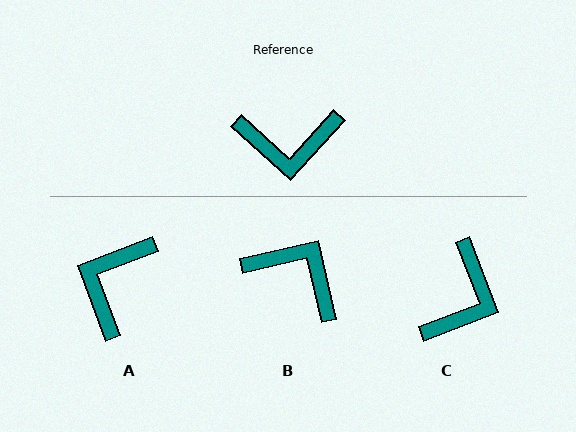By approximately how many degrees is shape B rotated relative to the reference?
Approximately 145 degrees counter-clockwise.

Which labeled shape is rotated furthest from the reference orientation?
B, about 145 degrees away.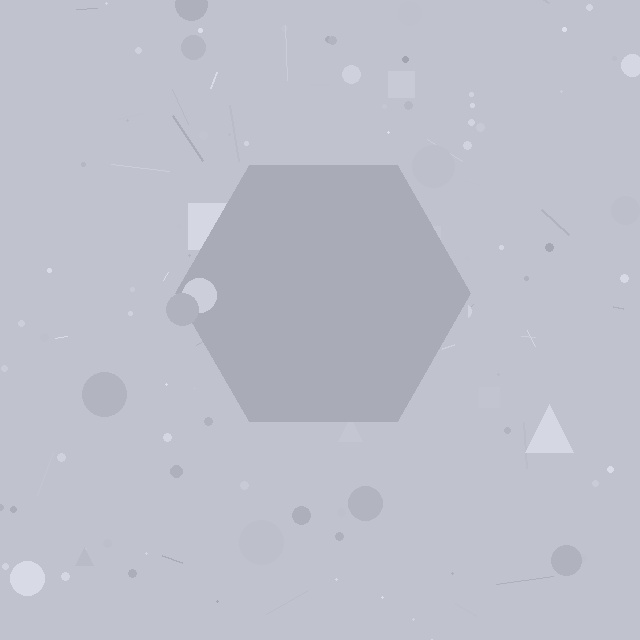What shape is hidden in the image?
A hexagon is hidden in the image.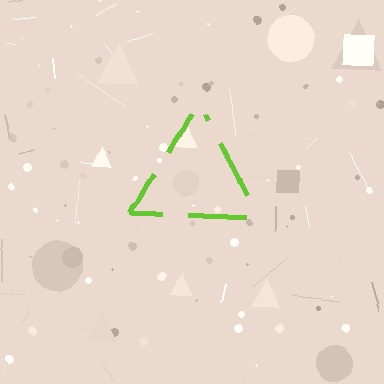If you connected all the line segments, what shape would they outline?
They would outline a triangle.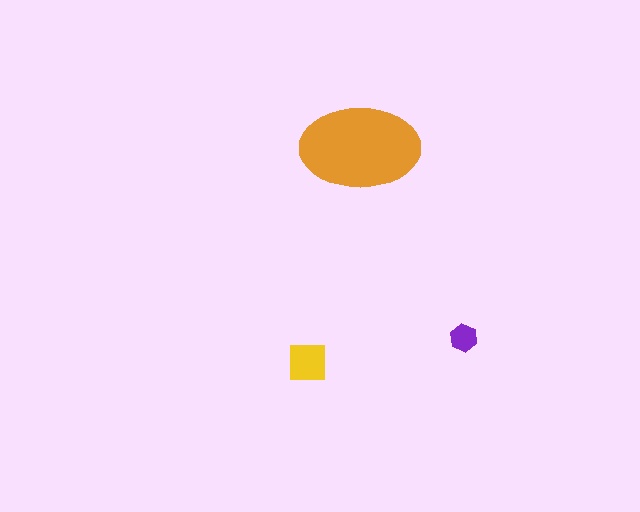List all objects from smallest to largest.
The purple hexagon, the yellow square, the orange ellipse.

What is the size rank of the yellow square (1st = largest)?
2nd.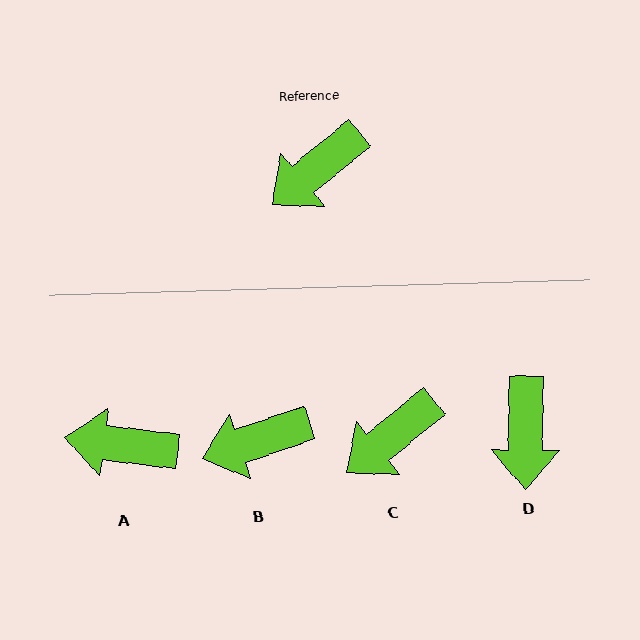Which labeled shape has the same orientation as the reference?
C.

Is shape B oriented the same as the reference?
No, it is off by about 21 degrees.